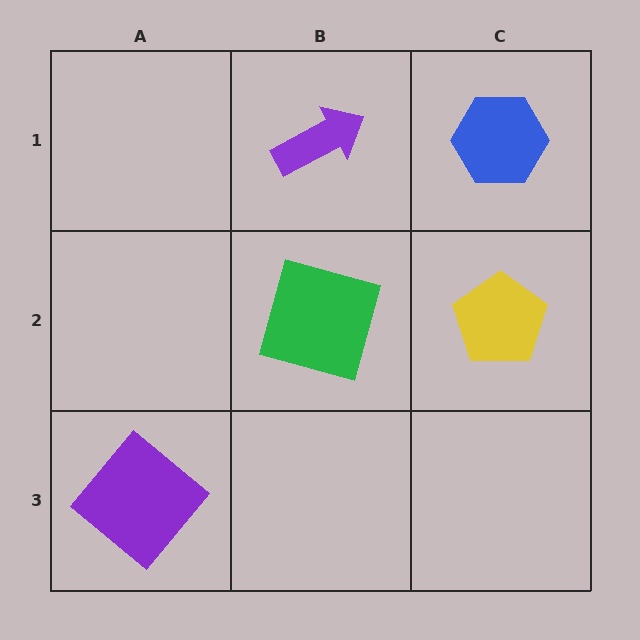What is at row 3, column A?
A purple diamond.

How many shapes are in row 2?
2 shapes.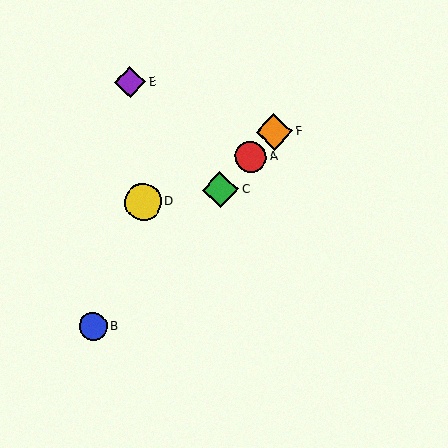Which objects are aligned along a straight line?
Objects A, B, C, F are aligned along a straight line.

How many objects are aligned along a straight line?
4 objects (A, B, C, F) are aligned along a straight line.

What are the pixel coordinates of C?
Object C is at (220, 190).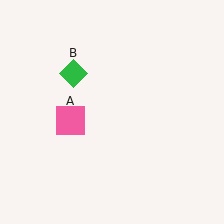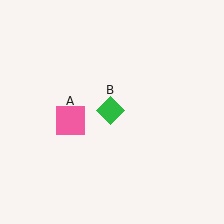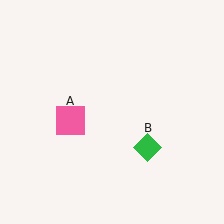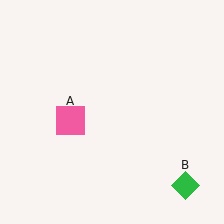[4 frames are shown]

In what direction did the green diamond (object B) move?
The green diamond (object B) moved down and to the right.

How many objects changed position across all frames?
1 object changed position: green diamond (object B).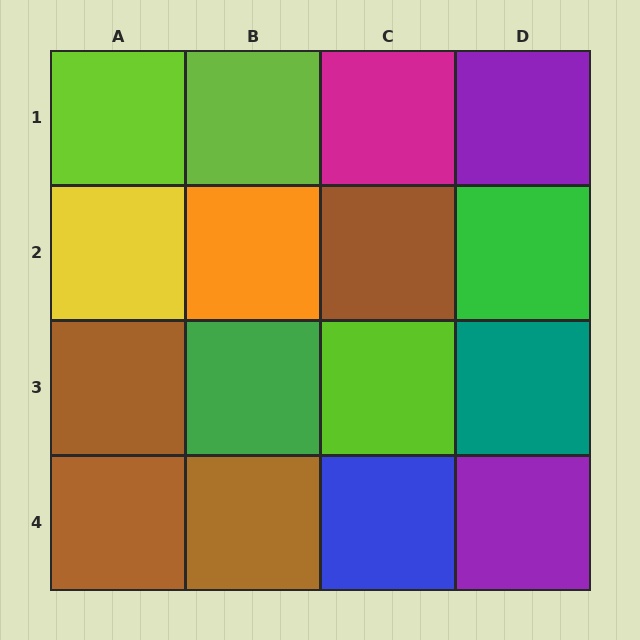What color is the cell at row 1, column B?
Lime.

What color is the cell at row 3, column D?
Teal.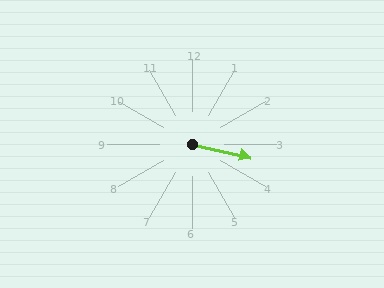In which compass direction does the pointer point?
East.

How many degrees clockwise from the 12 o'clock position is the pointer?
Approximately 103 degrees.